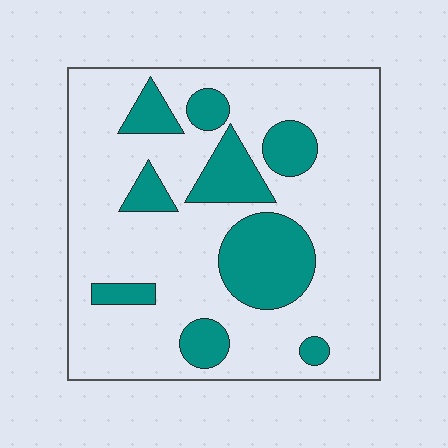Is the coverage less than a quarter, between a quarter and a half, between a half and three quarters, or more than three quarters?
Less than a quarter.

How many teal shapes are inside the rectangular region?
9.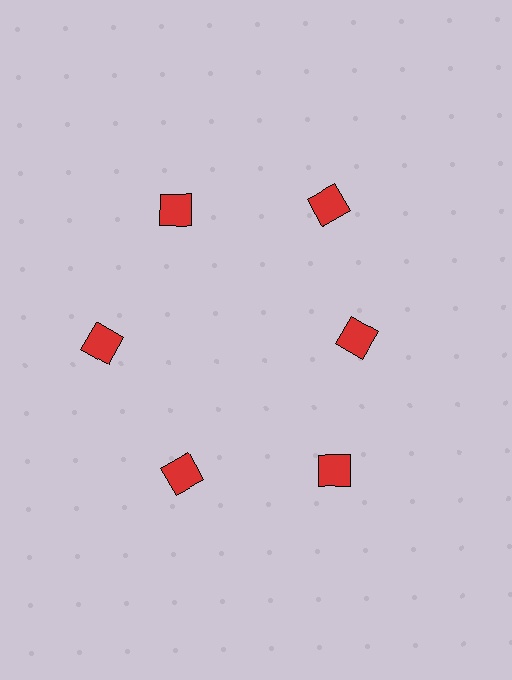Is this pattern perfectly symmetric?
No. The 6 red squares are arranged in a ring, but one element near the 3 o'clock position is pulled inward toward the center, breaking the 6-fold rotational symmetry.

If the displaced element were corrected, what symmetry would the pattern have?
It would have 6-fold rotational symmetry — the pattern would map onto itself every 60 degrees.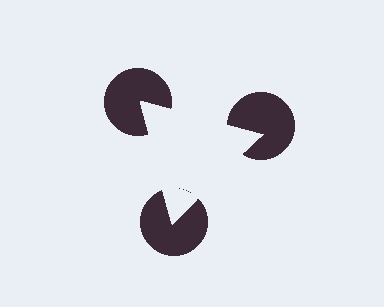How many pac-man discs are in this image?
There are 3 — one at each vertex of the illusory triangle.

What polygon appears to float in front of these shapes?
An illusory triangle — its edges are inferred from the aligned wedge cuts in the pac-man discs, not physically drawn.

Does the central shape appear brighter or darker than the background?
It typically appears slightly brighter than the background, even though no actual brightness change is drawn.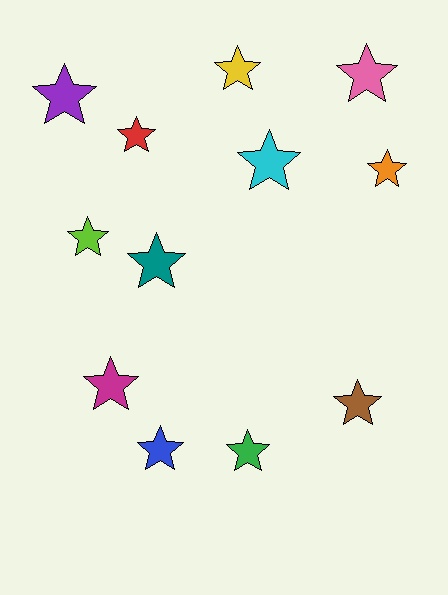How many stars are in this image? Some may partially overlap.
There are 12 stars.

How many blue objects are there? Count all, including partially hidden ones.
There is 1 blue object.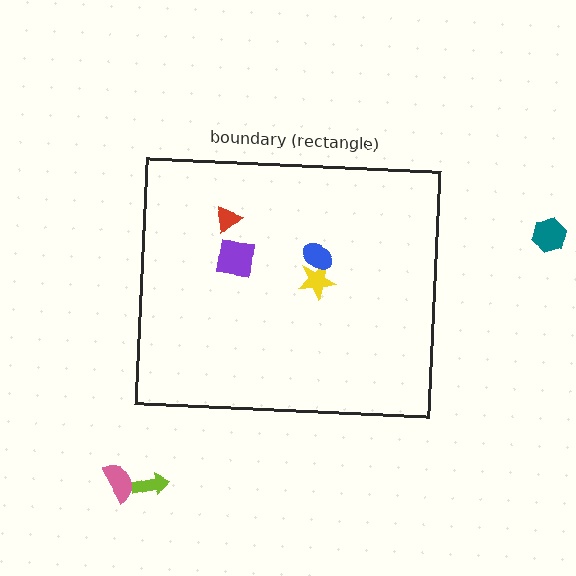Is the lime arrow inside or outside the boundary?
Outside.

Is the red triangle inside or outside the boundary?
Inside.